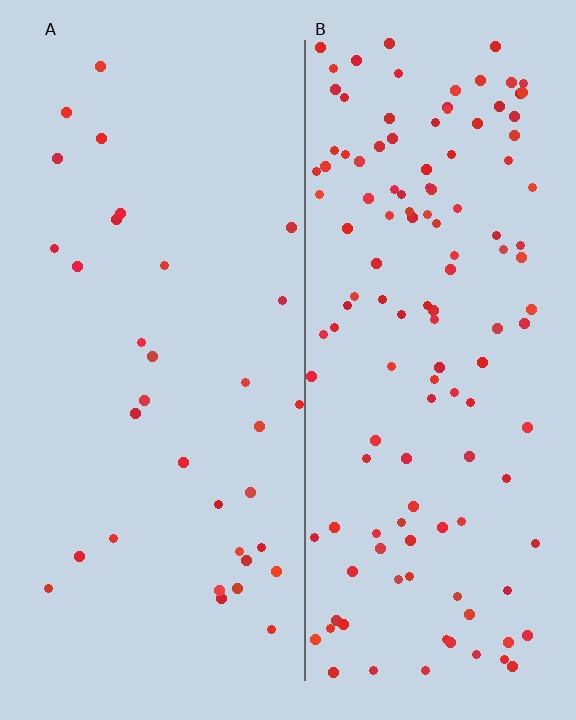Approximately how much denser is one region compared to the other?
Approximately 3.9× — region B over region A.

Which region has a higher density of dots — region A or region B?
B (the right).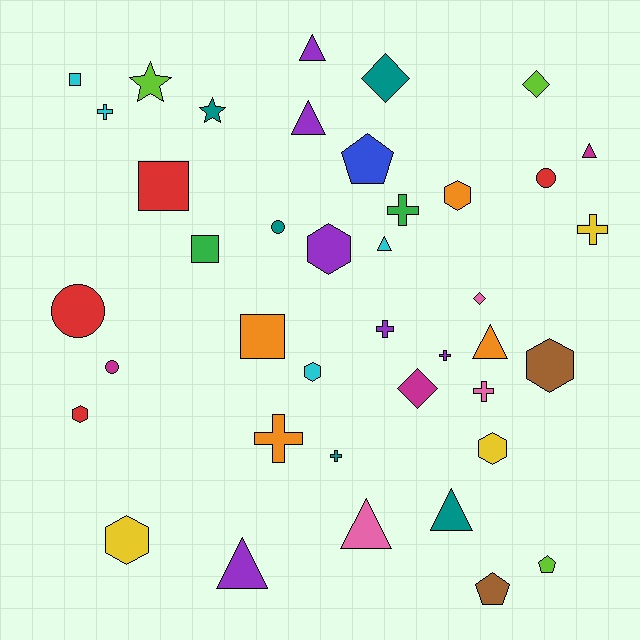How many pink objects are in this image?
There are 3 pink objects.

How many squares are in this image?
There are 4 squares.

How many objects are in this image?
There are 40 objects.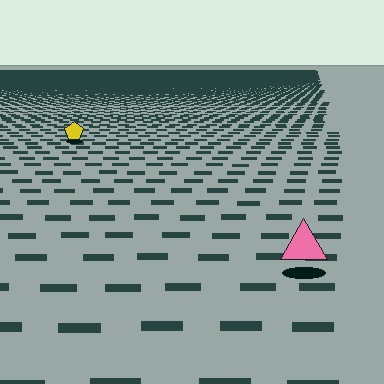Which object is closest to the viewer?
The pink triangle is closest. The texture marks near it are larger and more spread out.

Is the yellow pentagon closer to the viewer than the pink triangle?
No. The pink triangle is closer — you can tell from the texture gradient: the ground texture is coarser near it.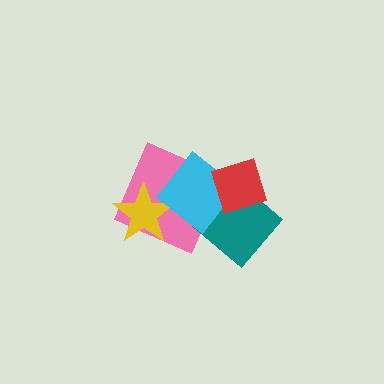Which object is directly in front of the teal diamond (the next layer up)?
The cyan diamond is directly in front of the teal diamond.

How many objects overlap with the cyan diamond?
3 objects overlap with the cyan diamond.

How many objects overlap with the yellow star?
1 object overlaps with the yellow star.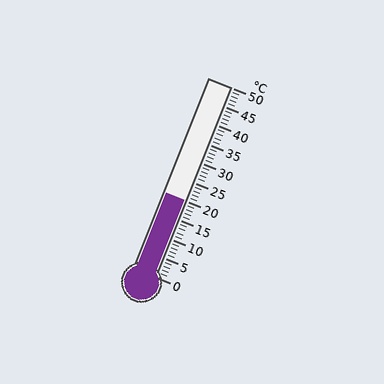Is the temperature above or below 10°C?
The temperature is above 10°C.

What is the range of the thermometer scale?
The thermometer scale ranges from 0°C to 50°C.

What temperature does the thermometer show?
The thermometer shows approximately 20°C.